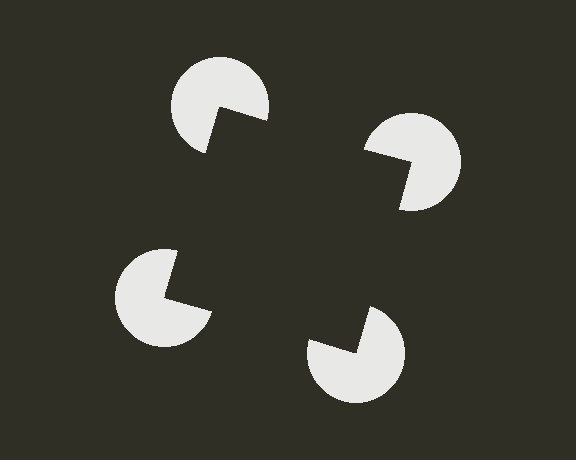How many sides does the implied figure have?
4 sides.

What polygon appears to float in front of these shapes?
An illusory square — its edges are inferred from the aligned wedge cuts in the pac-man discs, not physically drawn.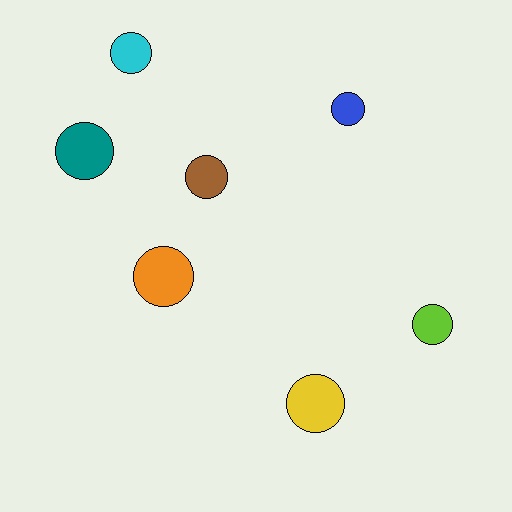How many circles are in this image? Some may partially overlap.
There are 7 circles.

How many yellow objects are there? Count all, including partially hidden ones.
There is 1 yellow object.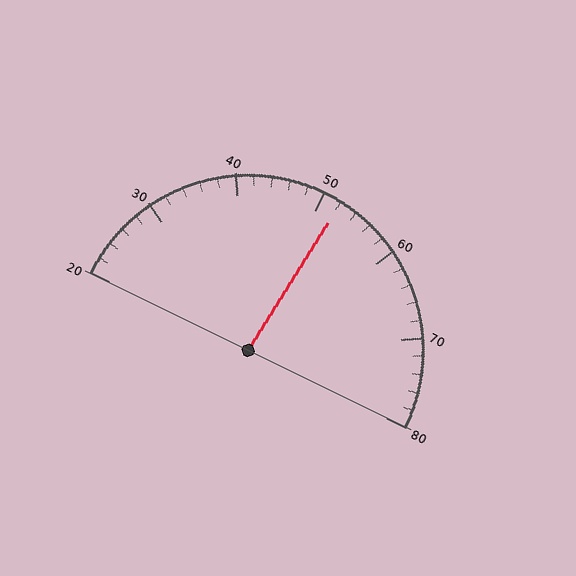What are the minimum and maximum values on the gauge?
The gauge ranges from 20 to 80.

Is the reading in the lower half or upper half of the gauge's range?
The reading is in the upper half of the range (20 to 80).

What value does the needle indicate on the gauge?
The needle indicates approximately 52.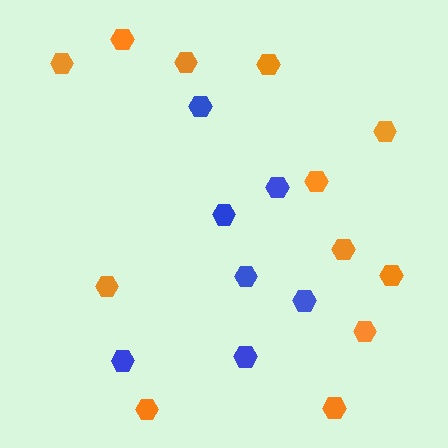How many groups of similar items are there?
There are 2 groups: one group of blue hexagons (7) and one group of orange hexagons (12).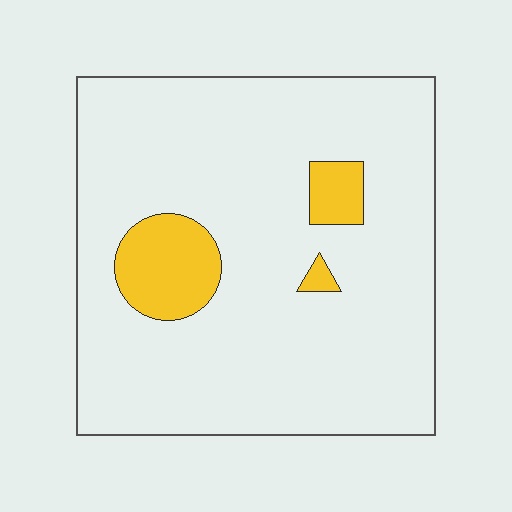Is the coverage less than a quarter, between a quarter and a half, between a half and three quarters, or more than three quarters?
Less than a quarter.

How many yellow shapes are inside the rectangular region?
3.